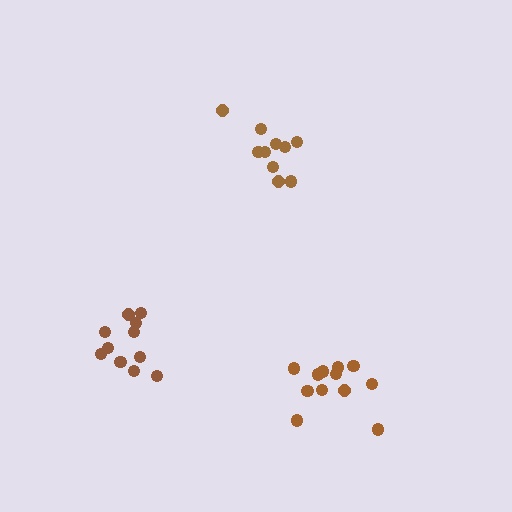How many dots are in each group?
Group 1: 11 dots, Group 2: 10 dots, Group 3: 12 dots (33 total).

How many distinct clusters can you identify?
There are 3 distinct clusters.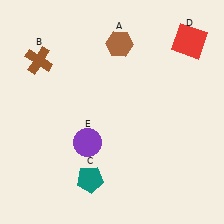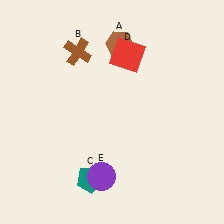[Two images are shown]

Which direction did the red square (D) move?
The red square (D) moved left.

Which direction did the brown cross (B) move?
The brown cross (B) moved right.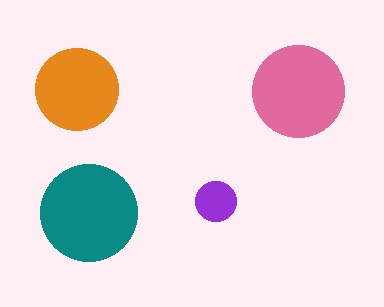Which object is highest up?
The orange circle is topmost.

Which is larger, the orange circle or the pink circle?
The pink one.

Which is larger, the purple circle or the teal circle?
The teal one.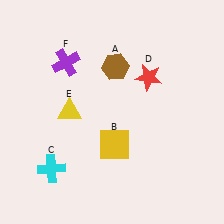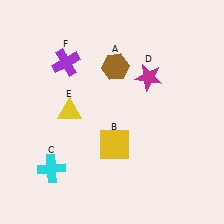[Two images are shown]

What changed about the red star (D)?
In Image 1, D is red. In Image 2, it changed to magenta.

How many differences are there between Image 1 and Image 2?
There is 1 difference between the two images.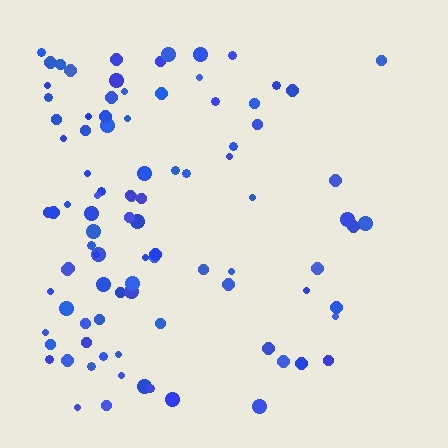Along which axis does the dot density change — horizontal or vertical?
Horizontal.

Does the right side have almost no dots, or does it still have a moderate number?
Still a moderate number, just noticeably fewer than the left.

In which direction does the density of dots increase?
From right to left, with the left side densest.